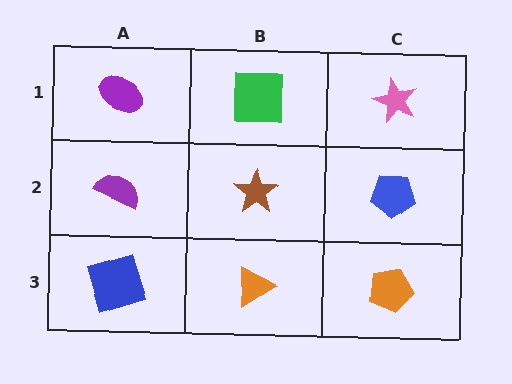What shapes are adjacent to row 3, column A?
A purple semicircle (row 2, column A), an orange triangle (row 3, column B).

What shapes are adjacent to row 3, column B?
A brown star (row 2, column B), a blue square (row 3, column A), an orange pentagon (row 3, column C).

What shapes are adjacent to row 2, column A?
A purple ellipse (row 1, column A), a blue square (row 3, column A), a brown star (row 2, column B).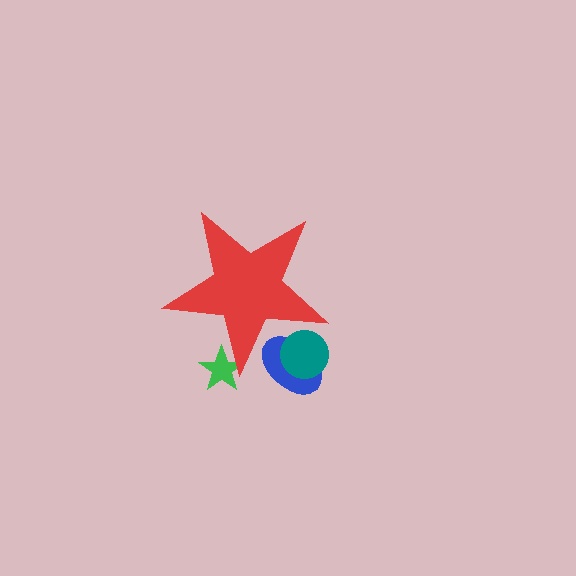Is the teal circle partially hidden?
Yes, the teal circle is partially hidden behind the red star.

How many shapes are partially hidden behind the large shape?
3 shapes are partially hidden.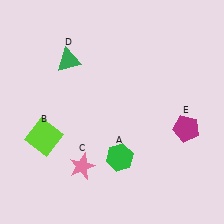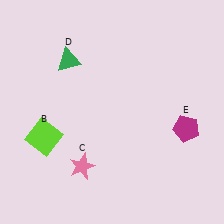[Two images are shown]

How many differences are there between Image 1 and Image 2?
There is 1 difference between the two images.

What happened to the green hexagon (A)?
The green hexagon (A) was removed in Image 2. It was in the bottom-right area of Image 1.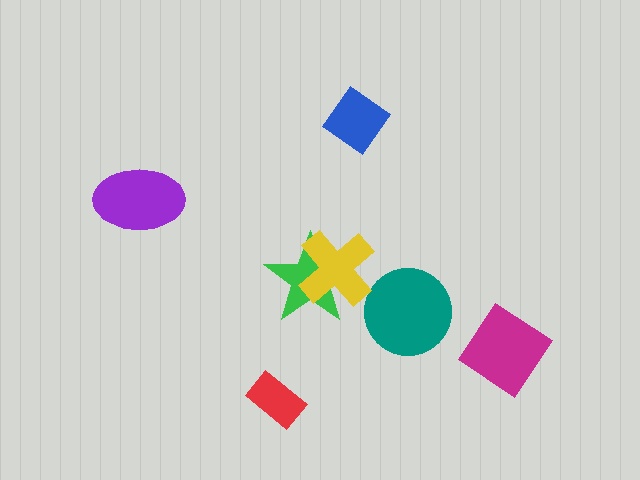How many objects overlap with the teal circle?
0 objects overlap with the teal circle.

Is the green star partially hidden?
Yes, it is partially covered by another shape.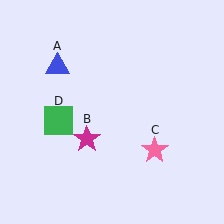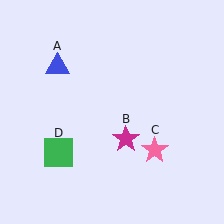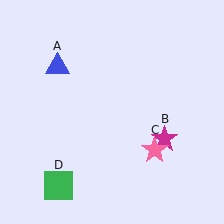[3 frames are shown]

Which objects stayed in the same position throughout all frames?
Blue triangle (object A) and pink star (object C) remained stationary.